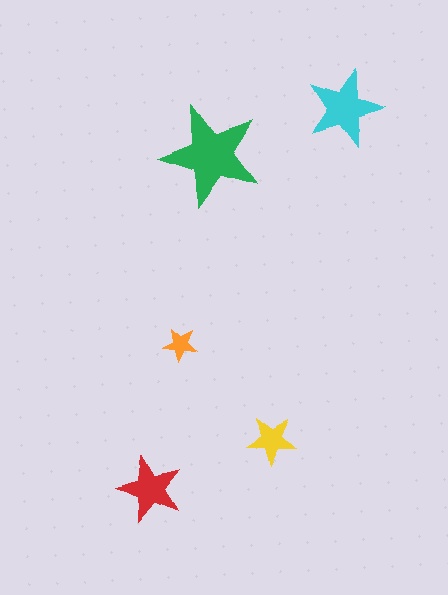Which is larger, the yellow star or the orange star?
The yellow one.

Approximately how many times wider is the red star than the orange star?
About 2 times wider.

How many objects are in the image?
There are 5 objects in the image.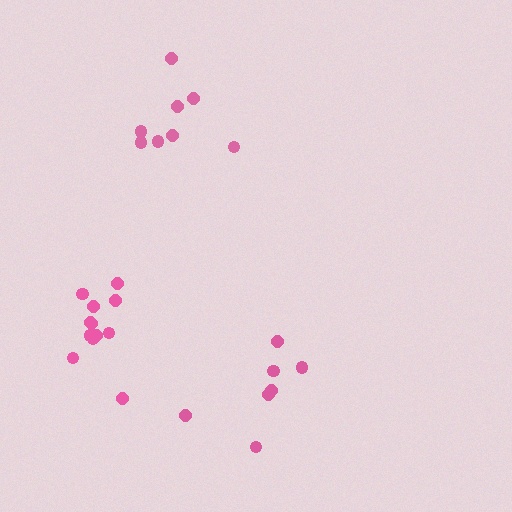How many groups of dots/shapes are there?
There are 3 groups.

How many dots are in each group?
Group 1: 7 dots, Group 2: 8 dots, Group 3: 12 dots (27 total).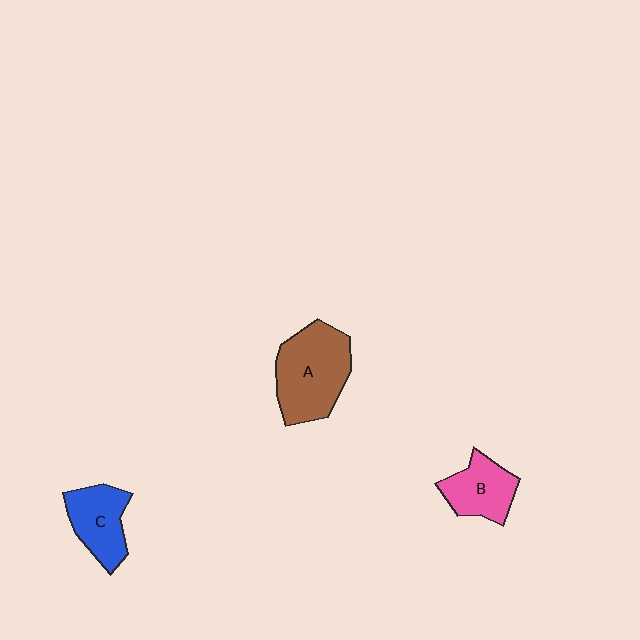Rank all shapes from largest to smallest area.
From largest to smallest: A (brown), C (blue), B (pink).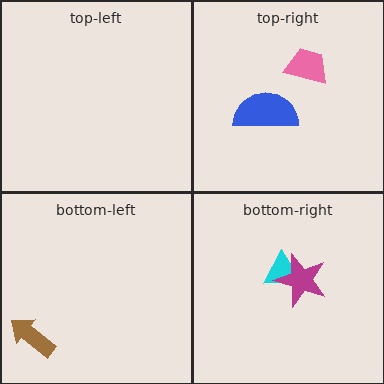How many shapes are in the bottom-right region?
2.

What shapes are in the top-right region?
The blue semicircle, the pink trapezoid.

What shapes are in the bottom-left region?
The brown arrow.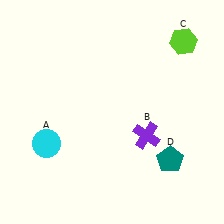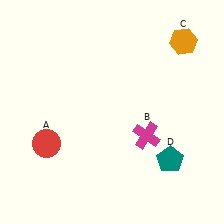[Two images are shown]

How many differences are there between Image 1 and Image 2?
There are 3 differences between the two images.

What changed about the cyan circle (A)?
In Image 1, A is cyan. In Image 2, it changed to red.